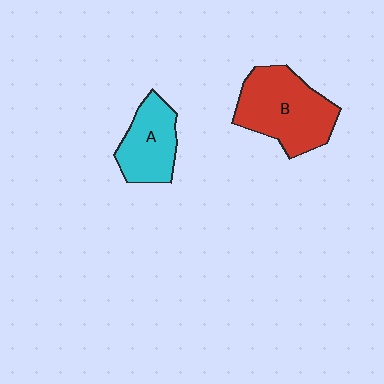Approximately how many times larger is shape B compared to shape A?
Approximately 1.5 times.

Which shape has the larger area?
Shape B (red).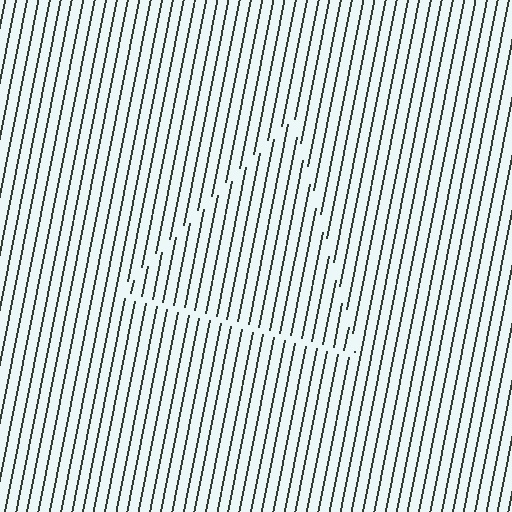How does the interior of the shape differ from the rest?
The interior of the shape contains the same grating, shifted by half a period — the contour is defined by the phase discontinuity where line-ends from the inner and outer gratings abut.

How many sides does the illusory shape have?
3 sides — the line-ends trace a triangle.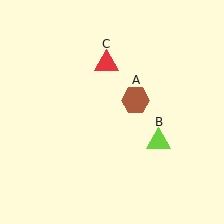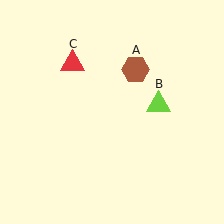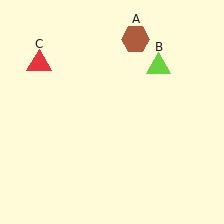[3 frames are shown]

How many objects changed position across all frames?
3 objects changed position: brown hexagon (object A), lime triangle (object B), red triangle (object C).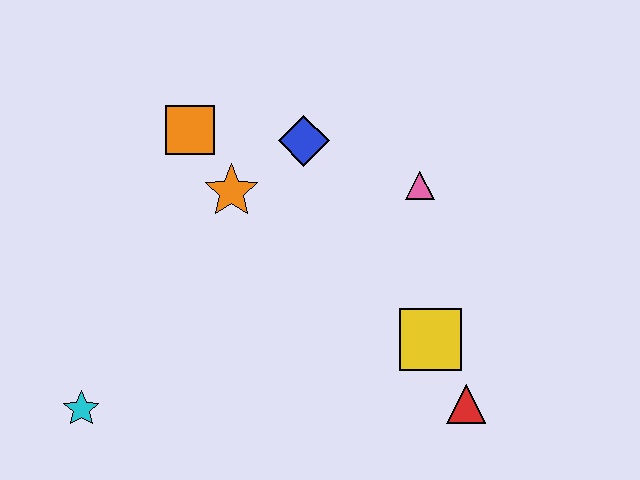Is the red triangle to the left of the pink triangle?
No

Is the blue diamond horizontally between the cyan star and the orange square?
No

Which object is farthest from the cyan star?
The pink triangle is farthest from the cyan star.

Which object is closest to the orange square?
The orange star is closest to the orange square.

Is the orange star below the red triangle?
No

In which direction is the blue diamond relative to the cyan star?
The blue diamond is above the cyan star.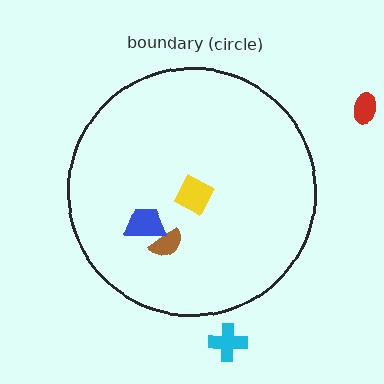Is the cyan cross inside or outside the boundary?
Outside.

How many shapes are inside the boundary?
3 inside, 2 outside.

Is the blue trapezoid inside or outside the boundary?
Inside.